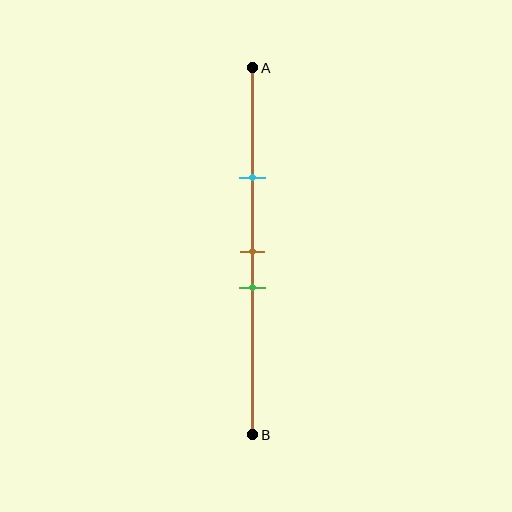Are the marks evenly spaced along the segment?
No, the marks are not evenly spaced.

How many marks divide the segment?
There are 3 marks dividing the segment.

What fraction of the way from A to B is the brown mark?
The brown mark is approximately 50% (0.5) of the way from A to B.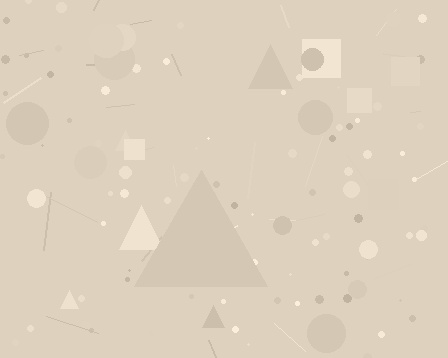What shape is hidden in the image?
A triangle is hidden in the image.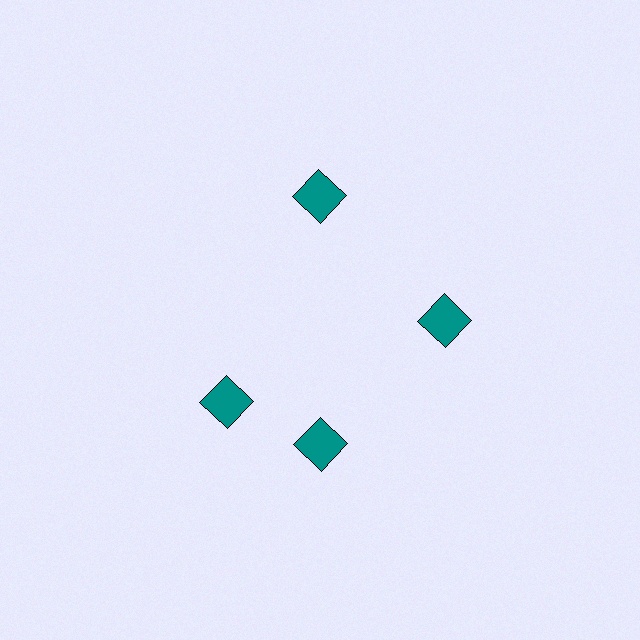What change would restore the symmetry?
The symmetry would be restored by rotating it back into even spacing with its neighbors so that all 4 squares sit at equal angles and equal distance from the center.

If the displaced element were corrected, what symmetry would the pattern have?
It would have 4-fold rotational symmetry — the pattern would map onto itself every 90 degrees.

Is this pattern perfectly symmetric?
No. The 4 teal squares are arranged in a ring, but one element near the 9 o'clock position is rotated out of alignment along the ring, breaking the 4-fold rotational symmetry.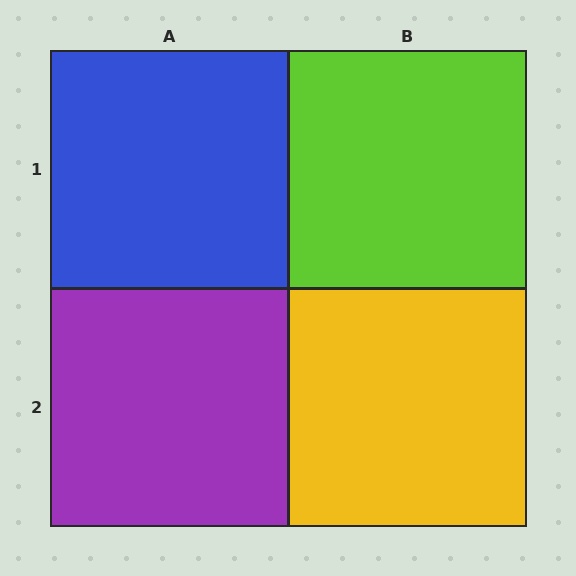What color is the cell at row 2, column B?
Yellow.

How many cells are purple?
1 cell is purple.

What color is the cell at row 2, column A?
Purple.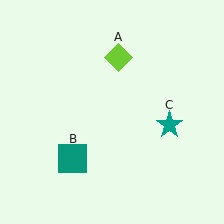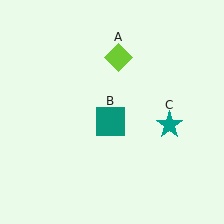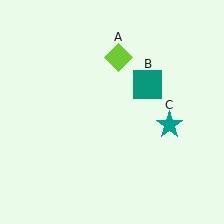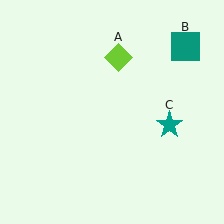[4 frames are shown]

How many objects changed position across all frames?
1 object changed position: teal square (object B).